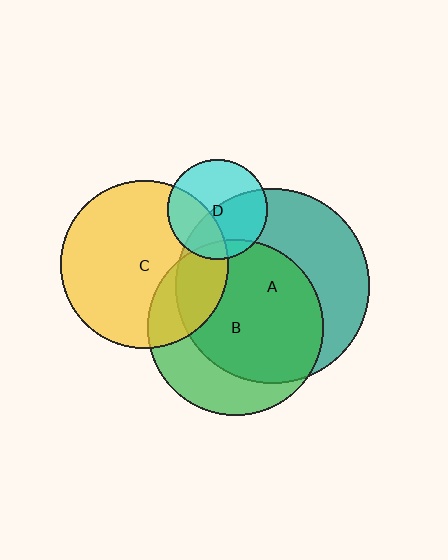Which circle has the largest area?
Circle A (teal).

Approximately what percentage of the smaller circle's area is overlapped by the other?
Approximately 70%.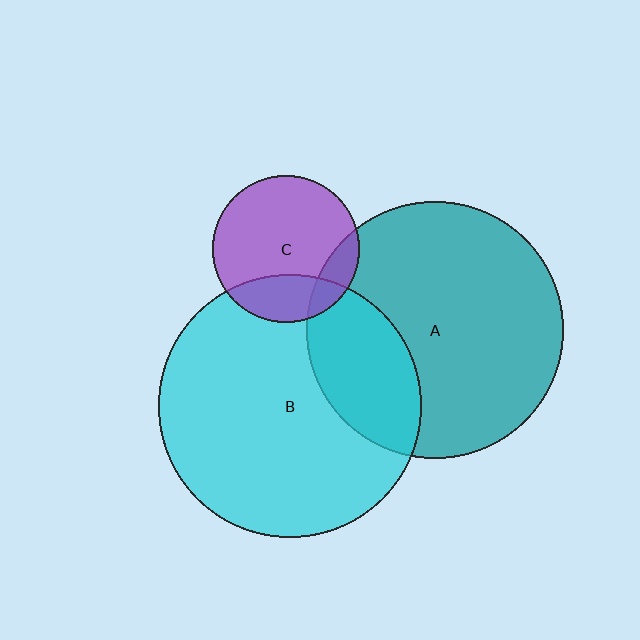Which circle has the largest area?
Circle B (cyan).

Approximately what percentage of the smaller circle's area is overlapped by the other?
Approximately 25%.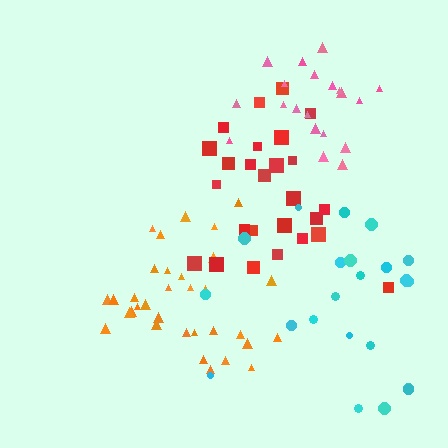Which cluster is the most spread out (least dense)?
Cyan.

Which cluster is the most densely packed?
Pink.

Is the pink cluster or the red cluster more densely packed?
Pink.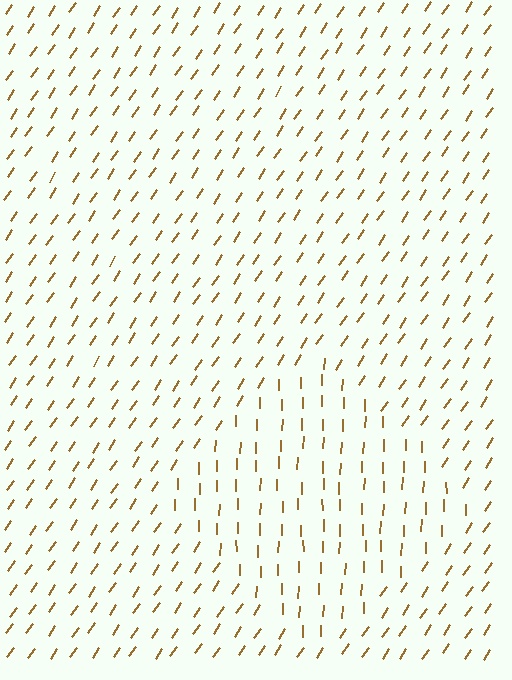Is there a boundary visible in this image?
Yes, there is a texture boundary formed by a change in line orientation.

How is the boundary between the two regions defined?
The boundary is defined purely by a change in line orientation (approximately 33 degrees difference). All lines are the same color and thickness.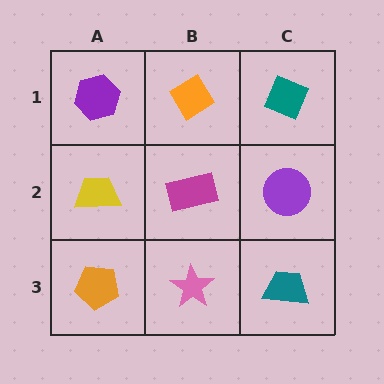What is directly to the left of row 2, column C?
A magenta rectangle.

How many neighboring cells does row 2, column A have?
3.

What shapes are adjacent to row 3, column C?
A purple circle (row 2, column C), a pink star (row 3, column B).